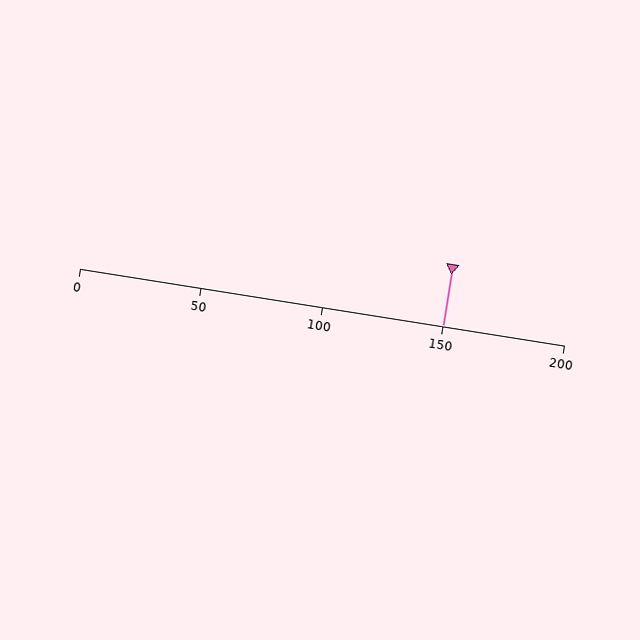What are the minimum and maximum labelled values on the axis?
The axis runs from 0 to 200.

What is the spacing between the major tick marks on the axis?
The major ticks are spaced 50 apart.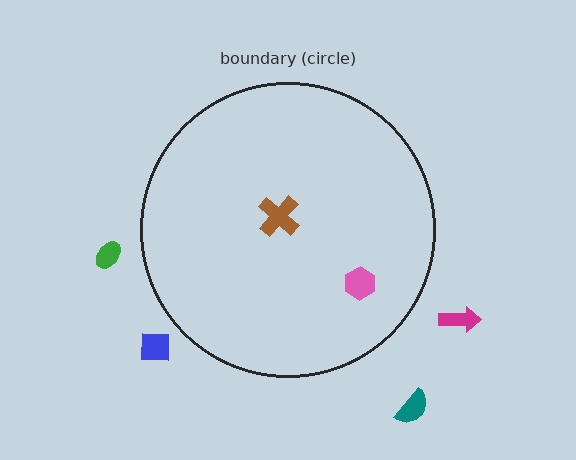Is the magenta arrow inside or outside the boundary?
Outside.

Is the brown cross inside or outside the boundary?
Inside.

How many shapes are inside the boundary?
2 inside, 4 outside.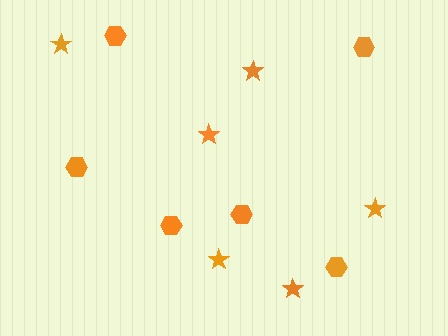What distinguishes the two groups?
There are 2 groups: one group of stars (6) and one group of hexagons (6).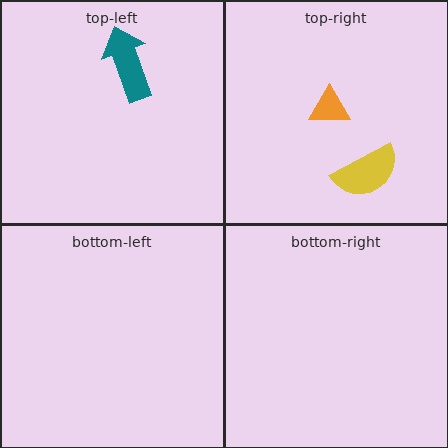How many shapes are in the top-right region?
2.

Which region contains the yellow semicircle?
The top-right region.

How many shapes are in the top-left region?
1.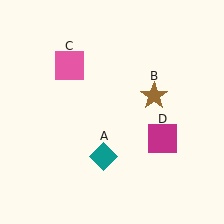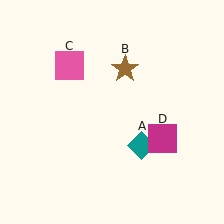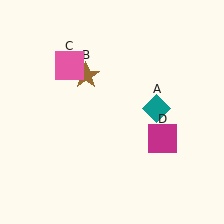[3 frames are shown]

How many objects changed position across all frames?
2 objects changed position: teal diamond (object A), brown star (object B).